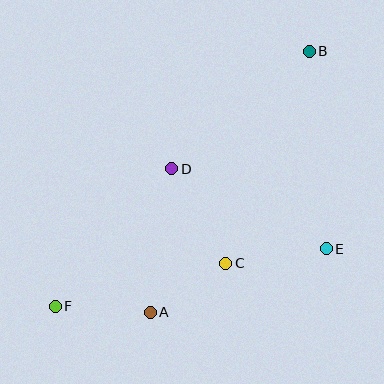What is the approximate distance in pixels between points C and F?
The distance between C and F is approximately 176 pixels.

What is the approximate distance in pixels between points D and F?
The distance between D and F is approximately 180 pixels.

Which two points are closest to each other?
Points A and C are closest to each other.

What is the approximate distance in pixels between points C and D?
The distance between C and D is approximately 109 pixels.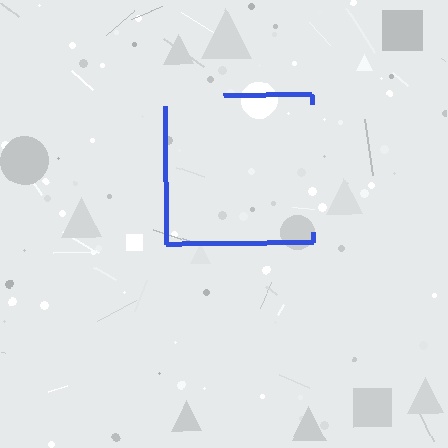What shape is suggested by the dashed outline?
The dashed outline suggests a square.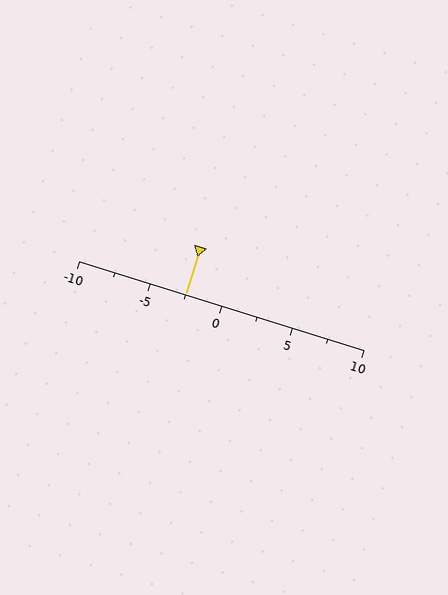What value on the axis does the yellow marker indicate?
The marker indicates approximately -2.5.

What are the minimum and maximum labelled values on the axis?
The axis runs from -10 to 10.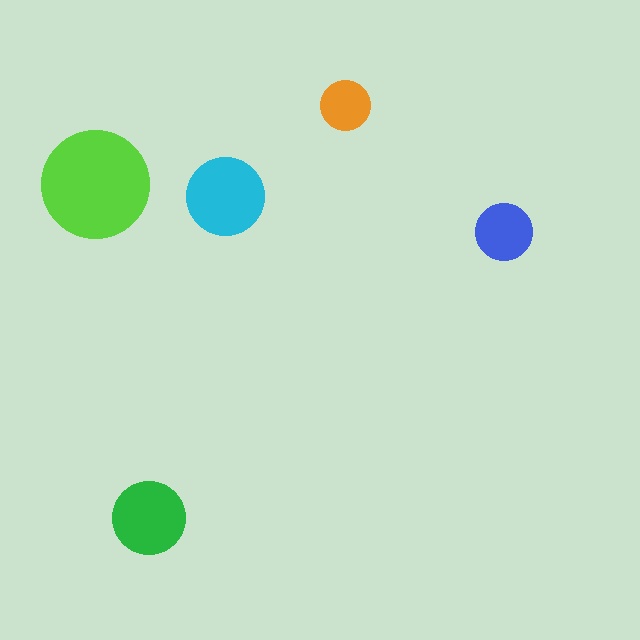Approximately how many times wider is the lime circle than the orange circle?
About 2 times wider.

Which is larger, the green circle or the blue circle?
The green one.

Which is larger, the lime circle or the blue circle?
The lime one.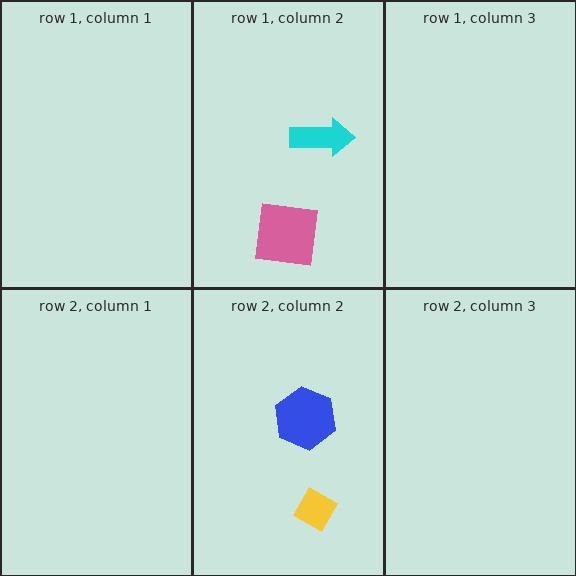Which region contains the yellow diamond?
The row 2, column 2 region.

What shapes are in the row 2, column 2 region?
The yellow diamond, the blue hexagon.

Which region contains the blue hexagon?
The row 2, column 2 region.